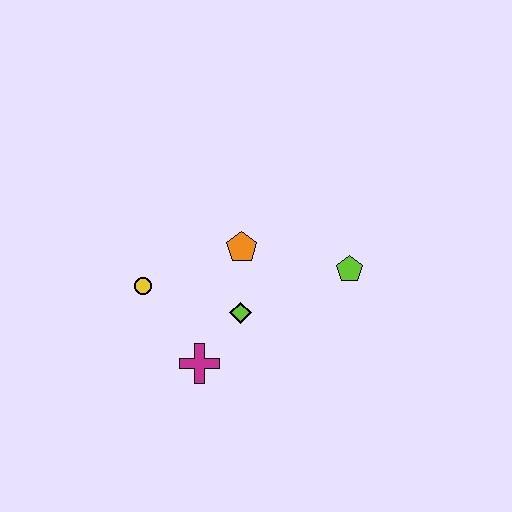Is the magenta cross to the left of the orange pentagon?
Yes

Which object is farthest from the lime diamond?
The lime pentagon is farthest from the lime diamond.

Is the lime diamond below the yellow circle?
Yes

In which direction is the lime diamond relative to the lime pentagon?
The lime diamond is to the left of the lime pentagon.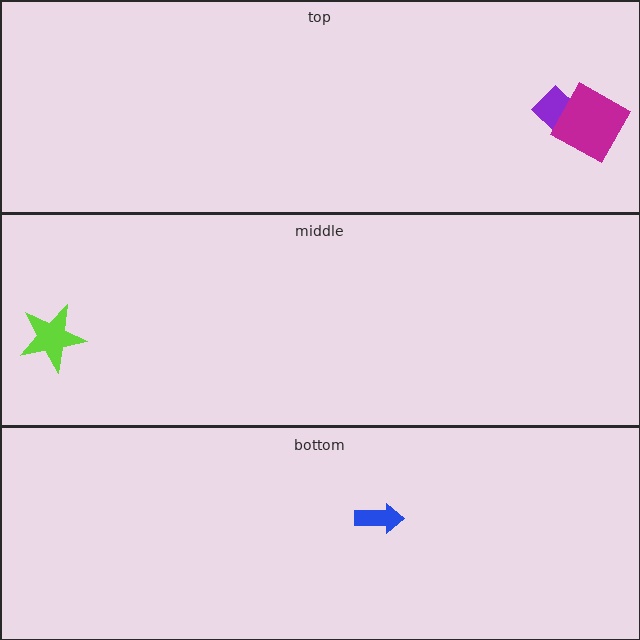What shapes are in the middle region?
The lime star.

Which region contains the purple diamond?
The top region.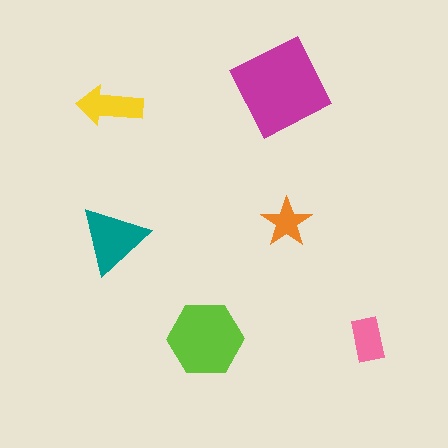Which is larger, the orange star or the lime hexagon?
The lime hexagon.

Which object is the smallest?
The orange star.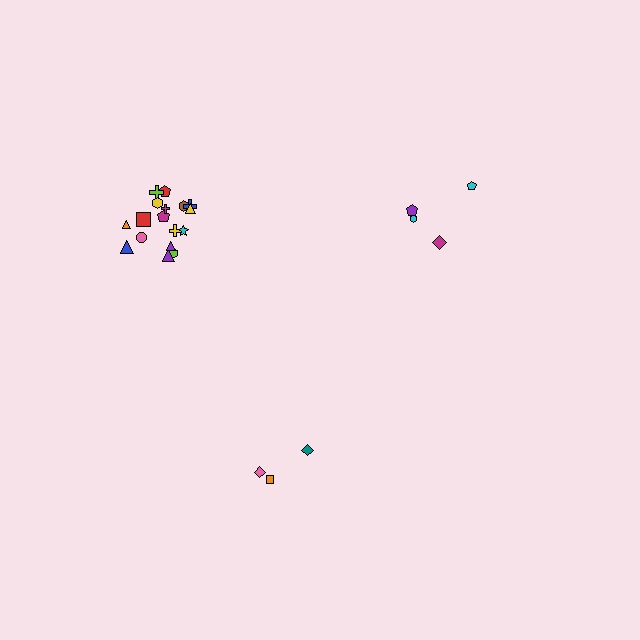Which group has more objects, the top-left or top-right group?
The top-left group.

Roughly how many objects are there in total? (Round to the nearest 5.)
Roughly 25 objects in total.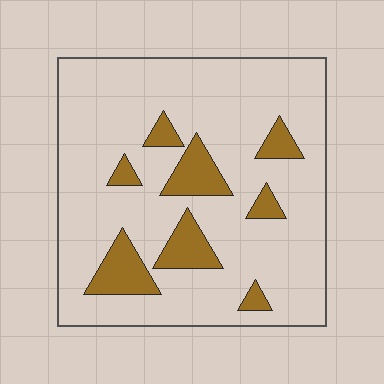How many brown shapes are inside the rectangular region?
8.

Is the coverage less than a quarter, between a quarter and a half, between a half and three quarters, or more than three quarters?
Less than a quarter.